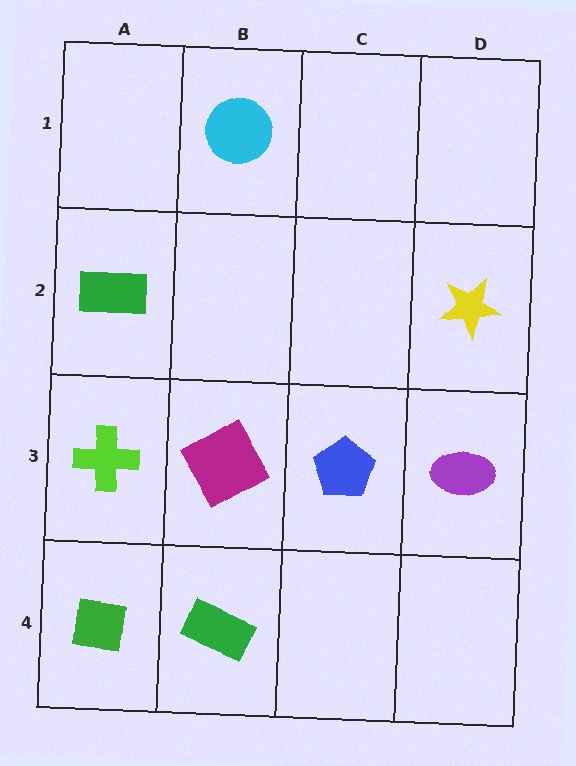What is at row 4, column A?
A green square.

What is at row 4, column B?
A green rectangle.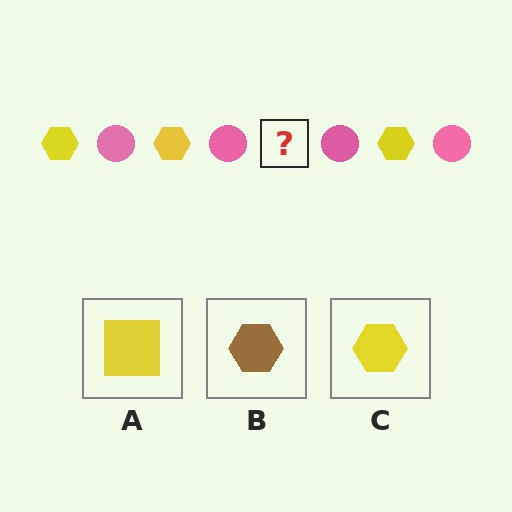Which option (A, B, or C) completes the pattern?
C.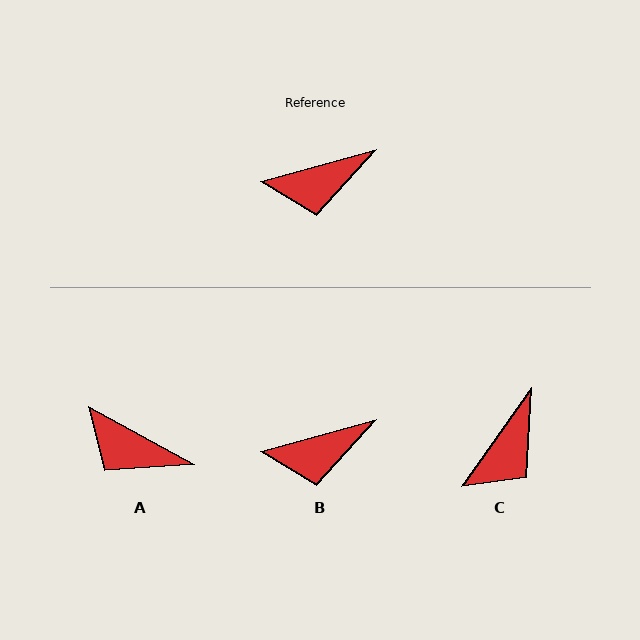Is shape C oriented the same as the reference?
No, it is off by about 39 degrees.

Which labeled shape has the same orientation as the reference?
B.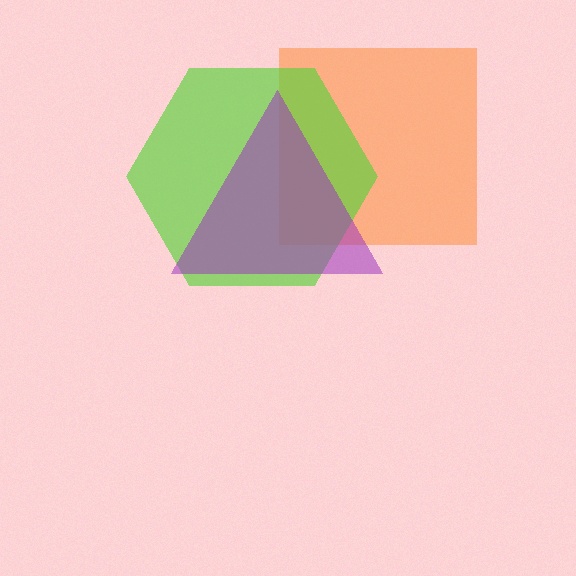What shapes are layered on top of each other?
The layered shapes are: an orange square, a lime hexagon, a purple triangle.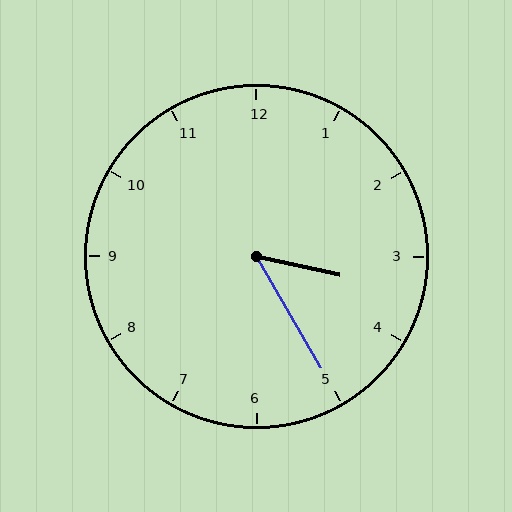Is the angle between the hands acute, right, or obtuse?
It is acute.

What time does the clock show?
3:25.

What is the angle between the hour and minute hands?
Approximately 48 degrees.